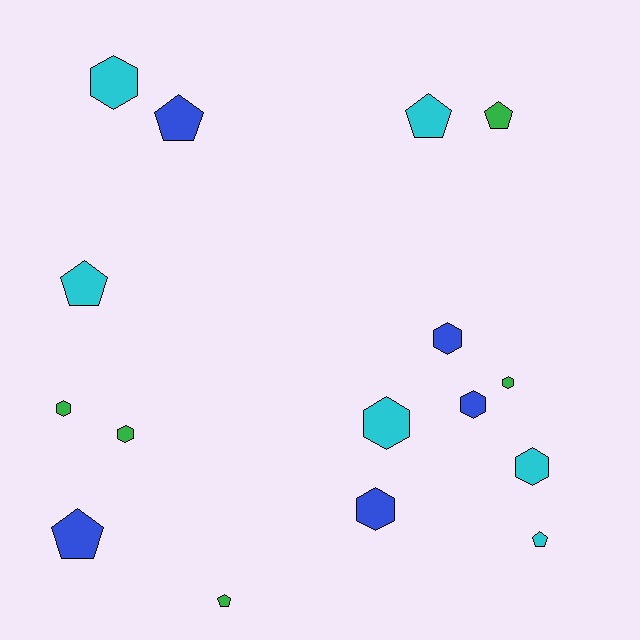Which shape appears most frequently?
Hexagon, with 9 objects.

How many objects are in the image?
There are 16 objects.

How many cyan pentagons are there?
There are 3 cyan pentagons.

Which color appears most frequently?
Cyan, with 6 objects.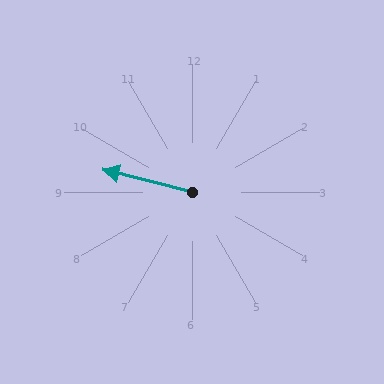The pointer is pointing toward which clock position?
Roughly 9 o'clock.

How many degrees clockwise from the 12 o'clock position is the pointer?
Approximately 284 degrees.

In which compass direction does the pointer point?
West.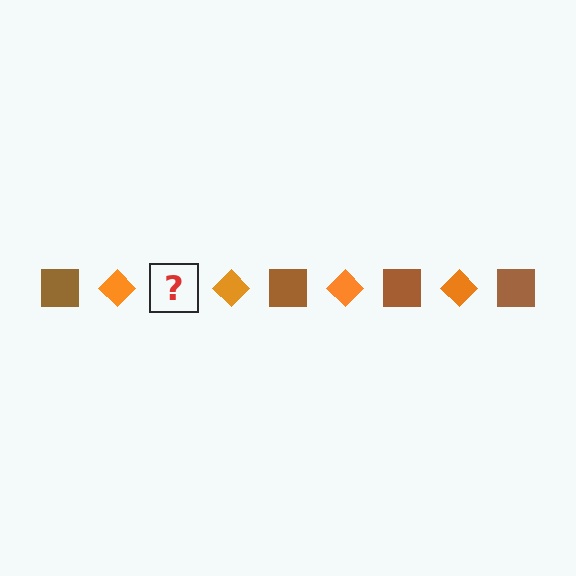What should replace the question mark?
The question mark should be replaced with a brown square.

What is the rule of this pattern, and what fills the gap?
The rule is that the pattern alternates between brown square and orange diamond. The gap should be filled with a brown square.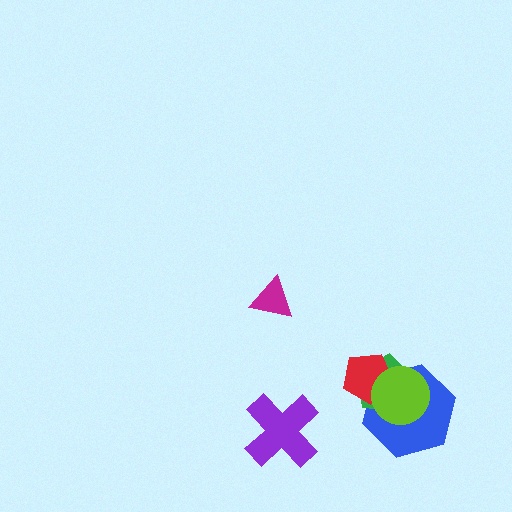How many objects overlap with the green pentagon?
3 objects overlap with the green pentagon.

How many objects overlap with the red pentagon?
3 objects overlap with the red pentagon.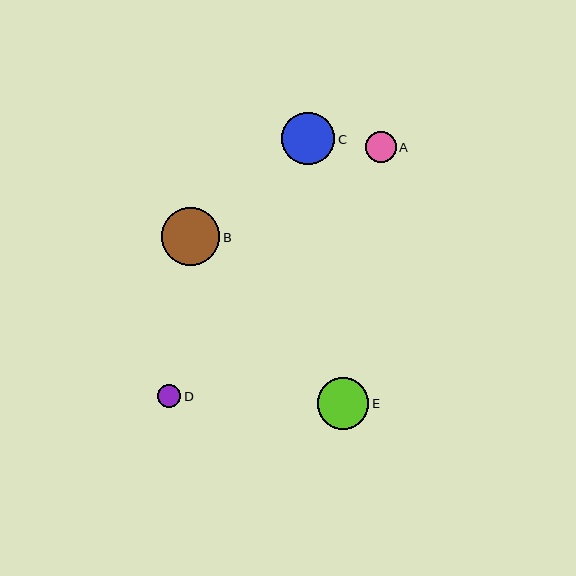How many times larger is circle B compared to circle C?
Circle B is approximately 1.1 times the size of circle C.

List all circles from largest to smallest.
From largest to smallest: B, C, E, A, D.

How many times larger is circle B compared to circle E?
Circle B is approximately 1.1 times the size of circle E.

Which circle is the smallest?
Circle D is the smallest with a size of approximately 23 pixels.